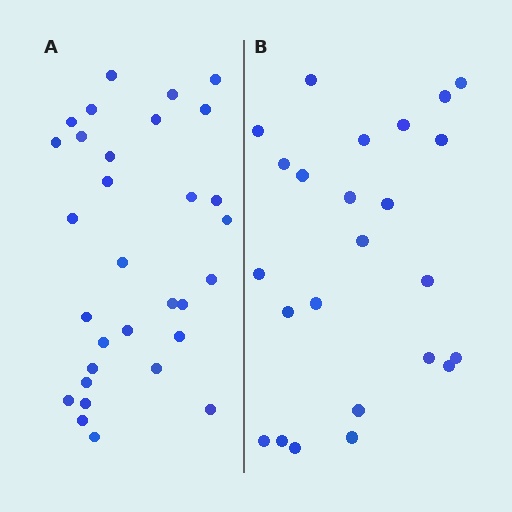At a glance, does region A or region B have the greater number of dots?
Region A (the left region) has more dots.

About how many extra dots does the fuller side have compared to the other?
Region A has roughly 8 or so more dots than region B.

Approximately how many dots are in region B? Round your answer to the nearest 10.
About 20 dots. (The exact count is 24, which rounds to 20.)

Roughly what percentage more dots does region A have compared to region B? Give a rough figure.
About 30% more.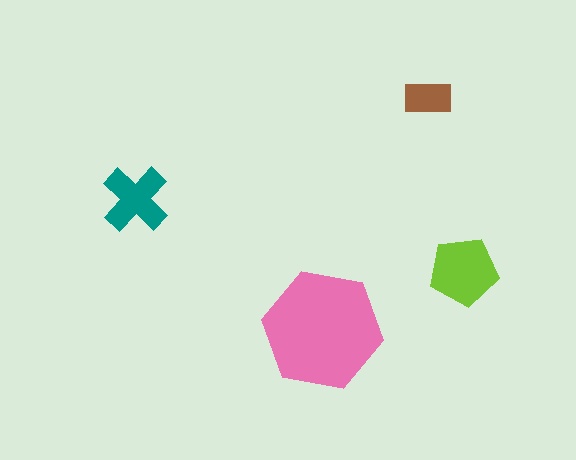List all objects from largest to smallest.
The pink hexagon, the lime pentagon, the teal cross, the brown rectangle.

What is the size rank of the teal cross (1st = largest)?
3rd.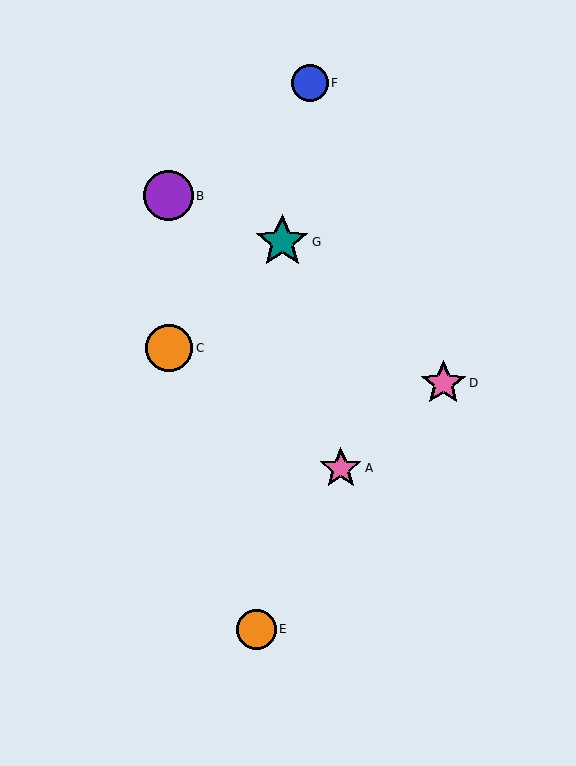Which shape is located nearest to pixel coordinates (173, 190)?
The purple circle (labeled B) at (168, 196) is nearest to that location.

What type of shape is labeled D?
Shape D is a pink star.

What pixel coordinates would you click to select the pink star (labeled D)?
Click at (443, 383) to select the pink star D.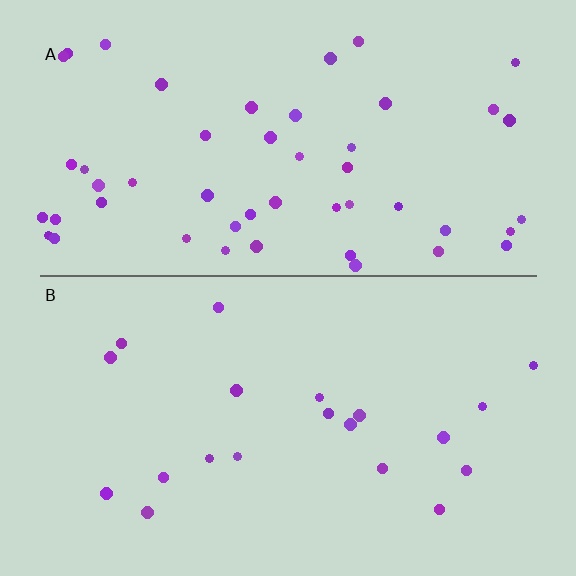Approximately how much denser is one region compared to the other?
Approximately 2.5× — region A over region B.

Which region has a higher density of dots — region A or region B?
A (the top).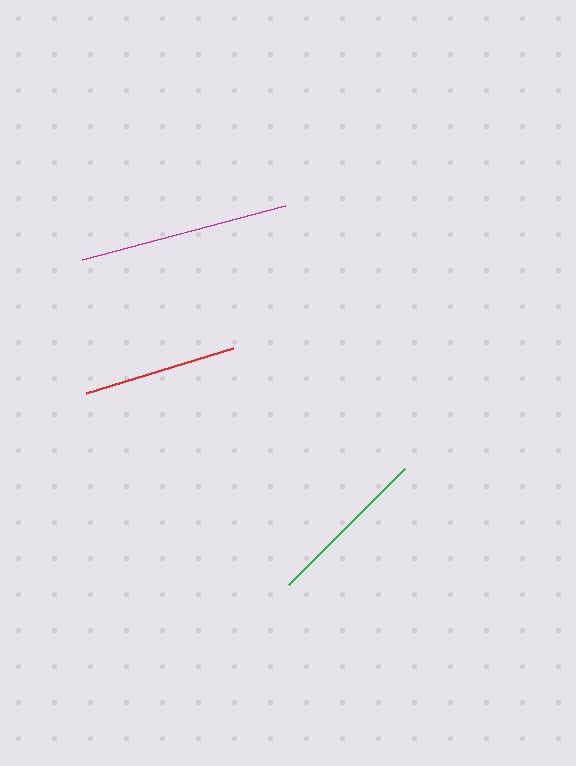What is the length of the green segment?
The green segment is approximately 163 pixels long.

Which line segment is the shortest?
The red line is the shortest at approximately 154 pixels.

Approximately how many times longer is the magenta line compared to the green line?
The magenta line is approximately 1.3 times the length of the green line.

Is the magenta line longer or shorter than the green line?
The magenta line is longer than the green line.